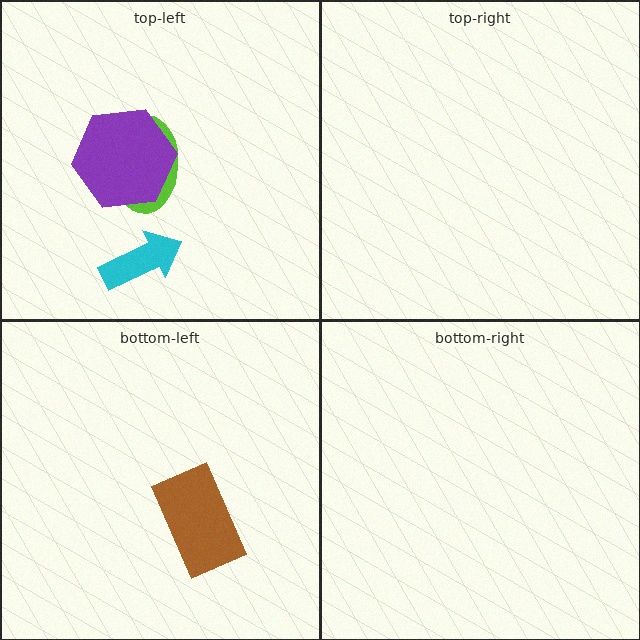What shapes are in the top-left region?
The cyan arrow, the lime ellipse, the purple hexagon.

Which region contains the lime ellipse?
The top-left region.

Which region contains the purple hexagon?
The top-left region.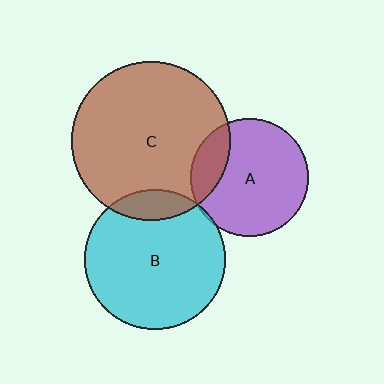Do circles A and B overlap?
Yes.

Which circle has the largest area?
Circle C (brown).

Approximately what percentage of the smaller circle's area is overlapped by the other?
Approximately 5%.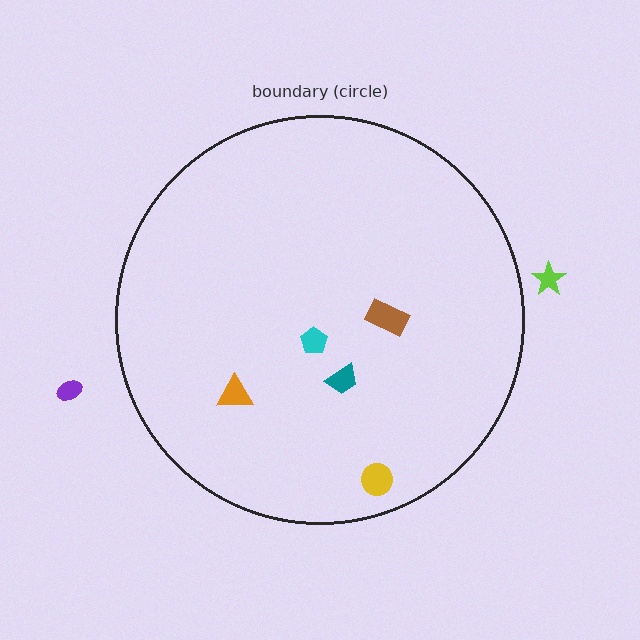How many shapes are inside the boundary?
5 inside, 2 outside.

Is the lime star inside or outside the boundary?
Outside.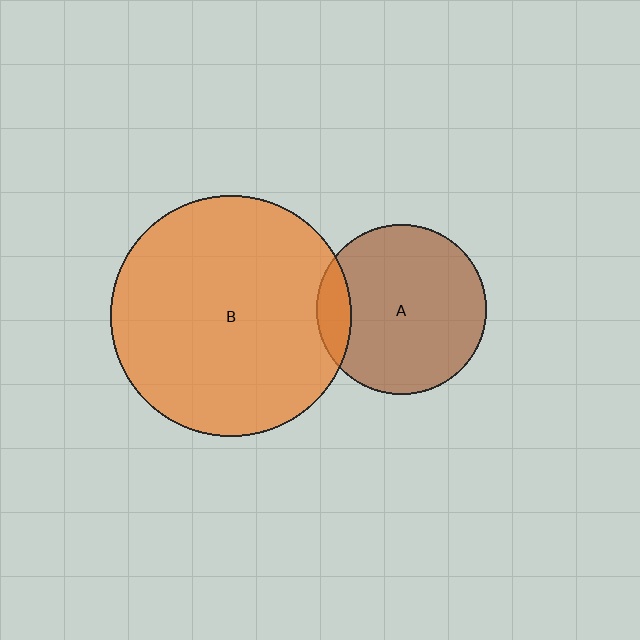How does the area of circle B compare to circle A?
Approximately 2.0 times.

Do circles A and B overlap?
Yes.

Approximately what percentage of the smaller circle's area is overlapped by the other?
Approximately 10%.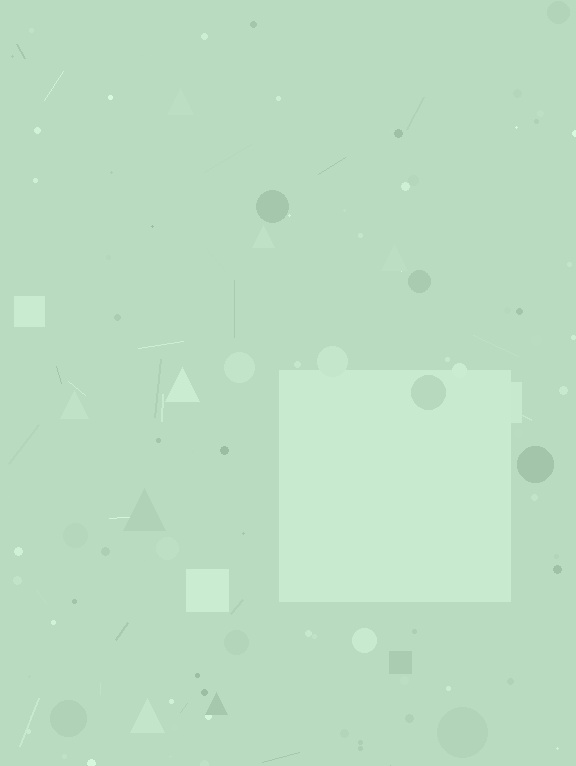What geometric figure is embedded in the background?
A square is embedded in the background.